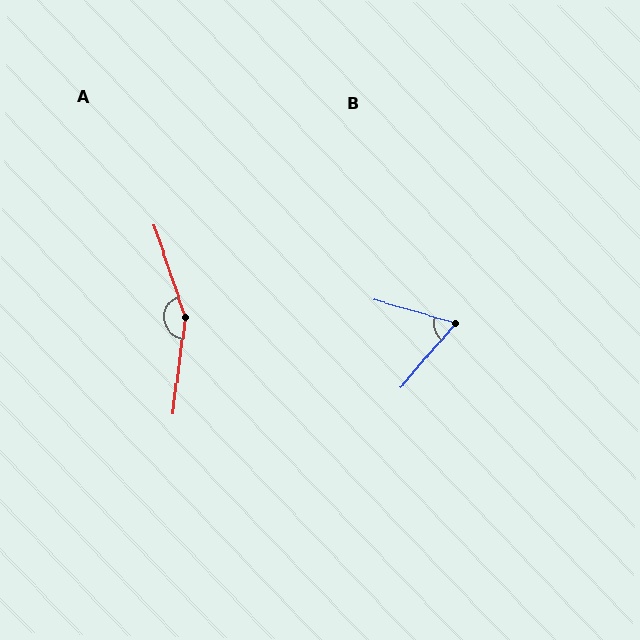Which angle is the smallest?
B, at approximately 66 degrees.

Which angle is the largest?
A, at approximately 153 degrees.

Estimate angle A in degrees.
Approximately 153 degrees.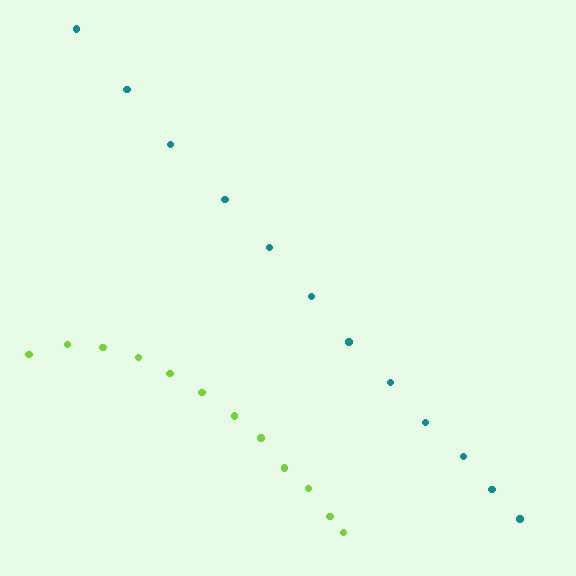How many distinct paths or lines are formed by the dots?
There are 2 distinct paths.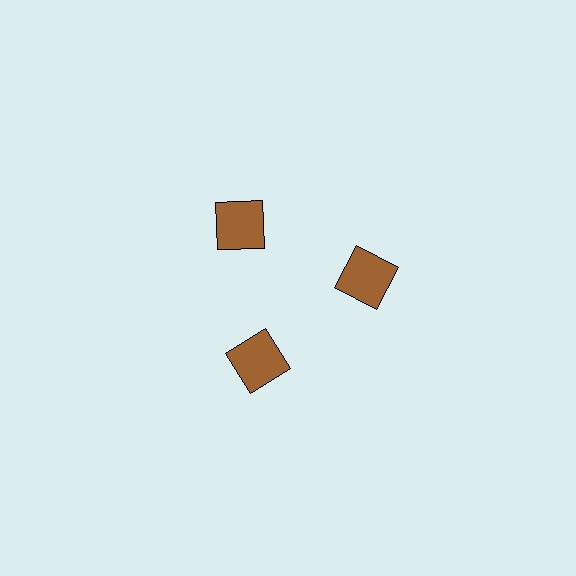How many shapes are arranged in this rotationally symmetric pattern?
There are 3 shapes, arranged in 3 groups of 1.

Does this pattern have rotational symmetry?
Yes, this pattern has 3-fold rotational symmetry. It looks the same after rotating 120 degrees around the center.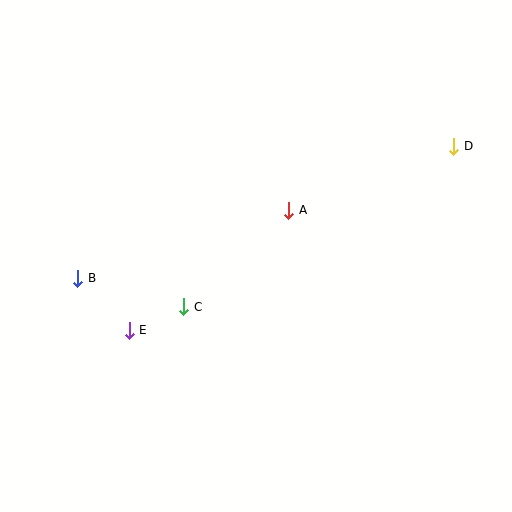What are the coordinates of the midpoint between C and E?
The midpoint between C and E is at (157, 318).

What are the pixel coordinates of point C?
Point C is at (184, 307).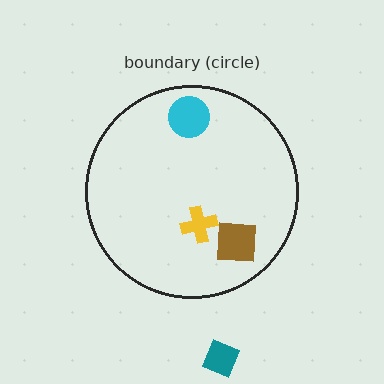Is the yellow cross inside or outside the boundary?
Inside.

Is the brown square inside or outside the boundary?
Inside.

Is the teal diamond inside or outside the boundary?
Outside.